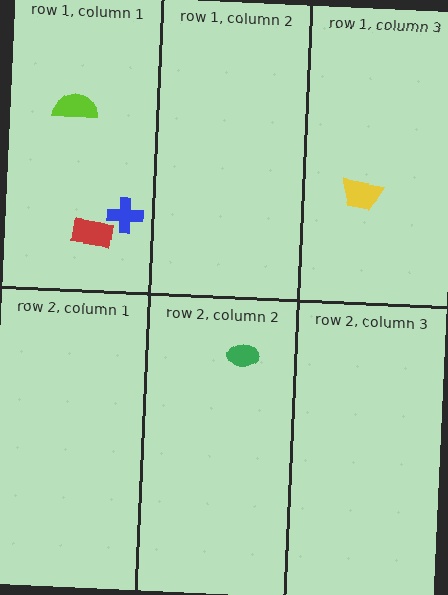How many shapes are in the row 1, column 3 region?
1.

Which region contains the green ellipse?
The row 2, column 2 region.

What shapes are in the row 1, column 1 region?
The lime semicircle, the red rectangle, the blue cross.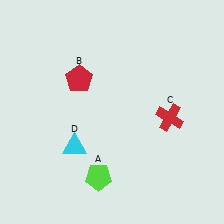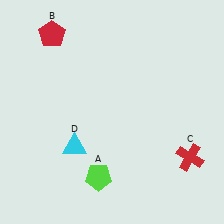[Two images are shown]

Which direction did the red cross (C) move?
The red cross (C) moved down.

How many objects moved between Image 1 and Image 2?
2 objects moved between the two images.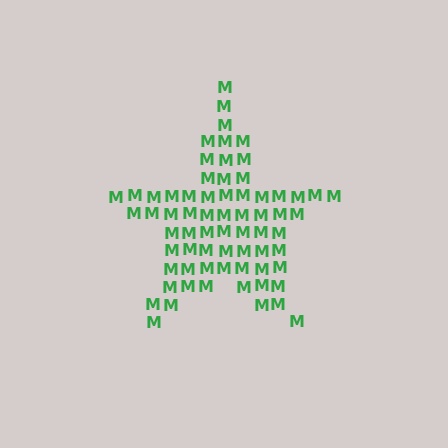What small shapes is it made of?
It is made of small letter M's.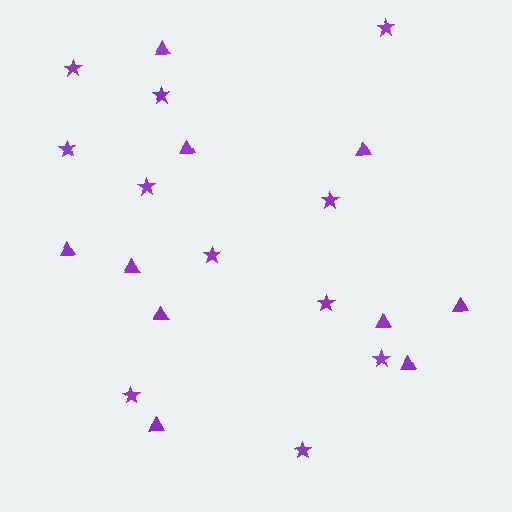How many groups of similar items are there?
There are 2 groups: one group of triangles (10) and one group of stars (11).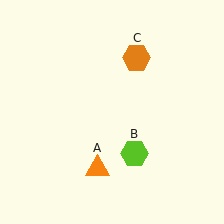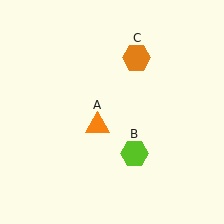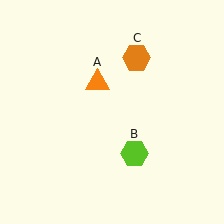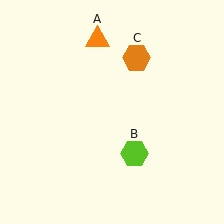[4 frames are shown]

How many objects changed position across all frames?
1 object changed position: orange triangle (object A).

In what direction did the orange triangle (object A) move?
The orange triangle (object A) moved up.